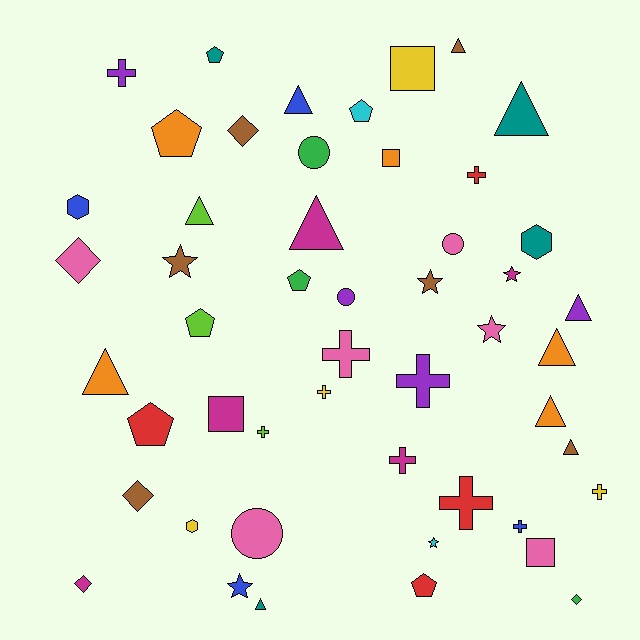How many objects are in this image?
There are 50 objects.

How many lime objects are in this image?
There are 3 lime objects.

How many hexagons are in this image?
There are 3 hexagons.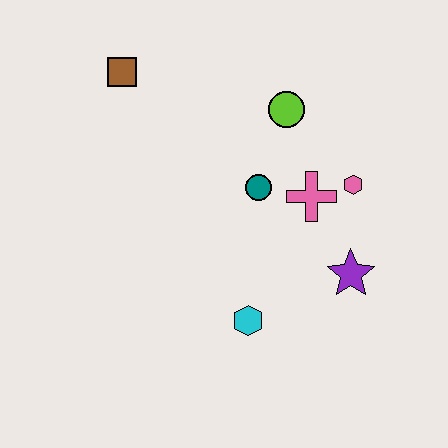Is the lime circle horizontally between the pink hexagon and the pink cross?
No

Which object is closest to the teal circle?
The pink cross is closest to the teal circle.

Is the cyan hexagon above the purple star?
No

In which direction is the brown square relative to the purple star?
The brown square is to the left of the purple star.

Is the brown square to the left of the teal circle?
Yes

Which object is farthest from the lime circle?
The cyan hexagon is farthest from the lime circle.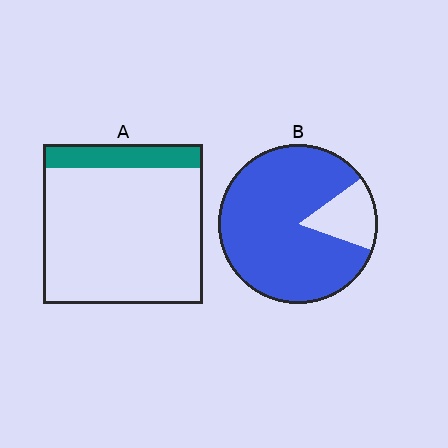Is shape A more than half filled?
No.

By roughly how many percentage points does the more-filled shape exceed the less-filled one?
By roughly 70 percentage points (B over A).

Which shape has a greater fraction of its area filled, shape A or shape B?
Shape B.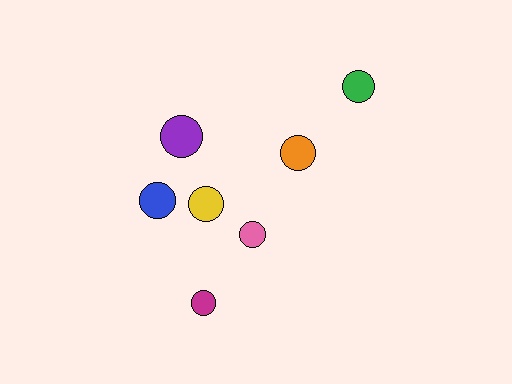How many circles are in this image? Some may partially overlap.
There are 7 circles.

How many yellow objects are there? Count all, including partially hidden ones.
There is 1 yellow object.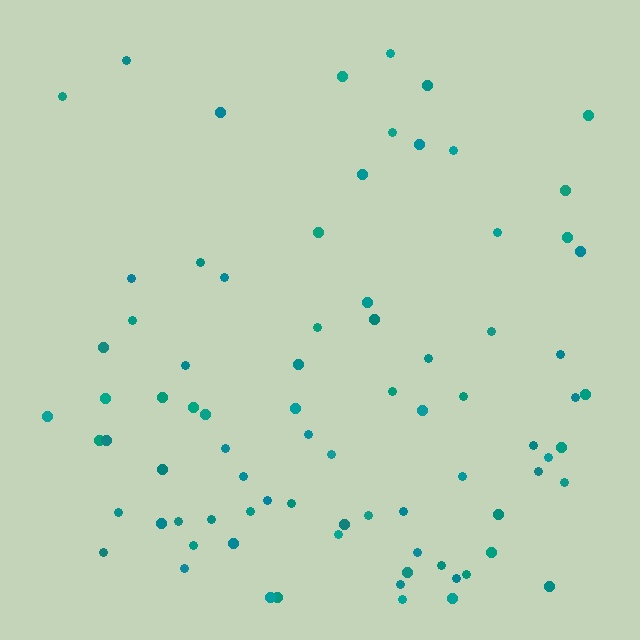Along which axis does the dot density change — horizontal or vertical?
Vertical.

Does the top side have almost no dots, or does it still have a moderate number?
Still a moderate number, just noticeably fewer than the bottom.